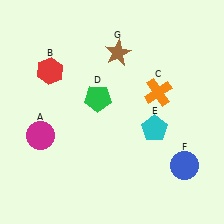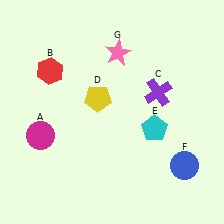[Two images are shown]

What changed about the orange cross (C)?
In Image 1, C is orange. In Image 2, it changed to purple.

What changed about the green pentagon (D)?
In Image 1, D is green. In Image 2, it changed to yellow.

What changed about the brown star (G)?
In Image 1, G is brown. In Image 2, it changed to pink.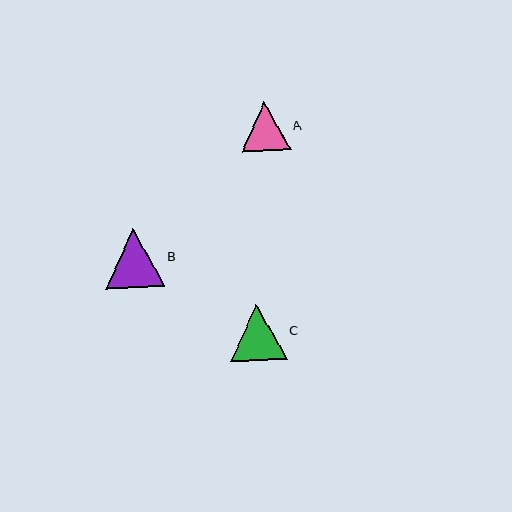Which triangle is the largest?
Triangle B is the largest with a size of approximately 59 pixels.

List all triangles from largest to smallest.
From largest to smallest: B, C, A.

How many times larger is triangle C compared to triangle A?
Triangle C is approximately 1.1 times the size of triangle A.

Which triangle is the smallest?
Triangle A is the smallest with a size of approximately 49 pixels.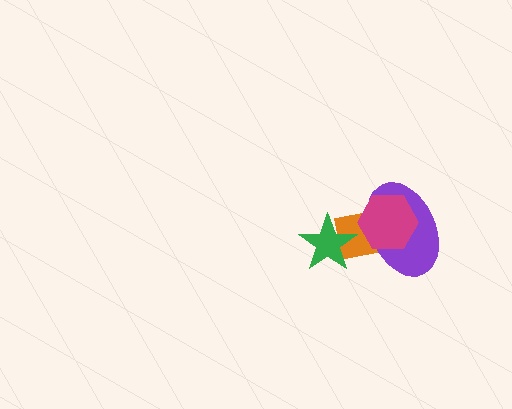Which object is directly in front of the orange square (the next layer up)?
The green star is directly in front of the orange square.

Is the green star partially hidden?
No, no other shape covers it.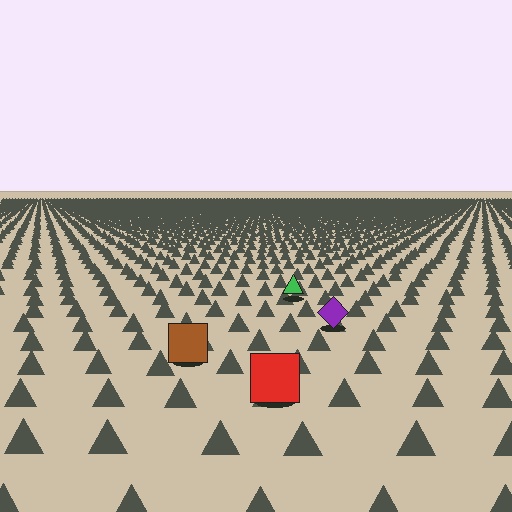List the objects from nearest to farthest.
From nearest to farthest: the red square, the brown square, the purple diamond, the green triangle.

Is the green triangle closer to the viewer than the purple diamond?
No. The purple diamond is closer — you can tell from the texture gradient: the ground texture is coarser near it.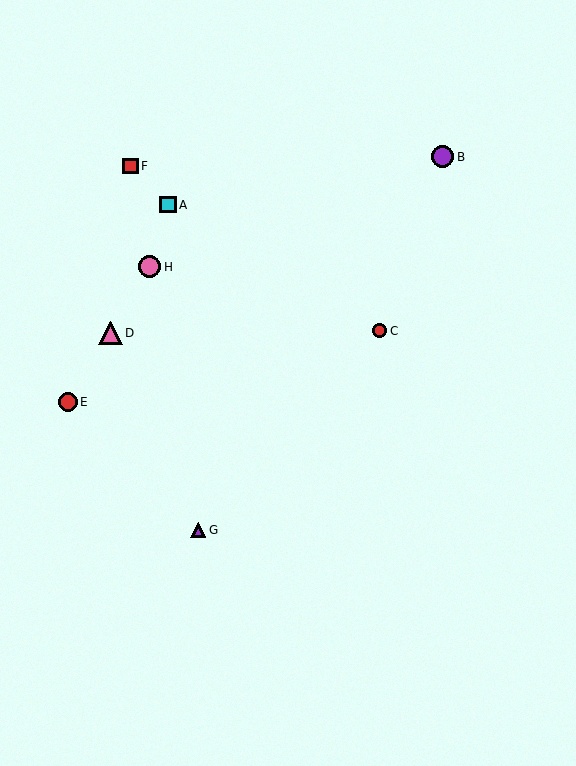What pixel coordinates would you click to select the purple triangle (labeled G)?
Click at (198, 530) to select the purple triangle G.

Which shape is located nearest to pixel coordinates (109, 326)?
The pink triangle (labeled D) at (110, 333) is nearest to that location.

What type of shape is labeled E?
Shape E is a red circle.